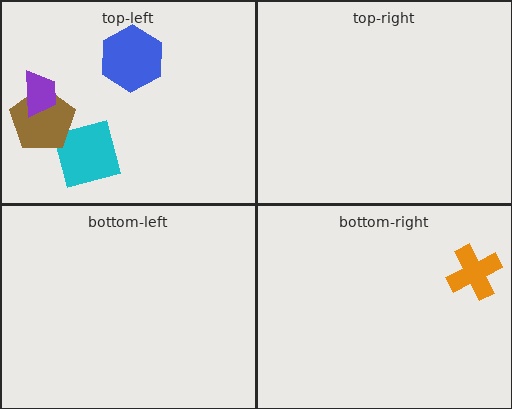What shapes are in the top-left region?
The cyan square, the brown pentagon, the blue hexagon, the purple trapezoid.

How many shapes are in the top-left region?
4.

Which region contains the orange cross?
The bottom-right region.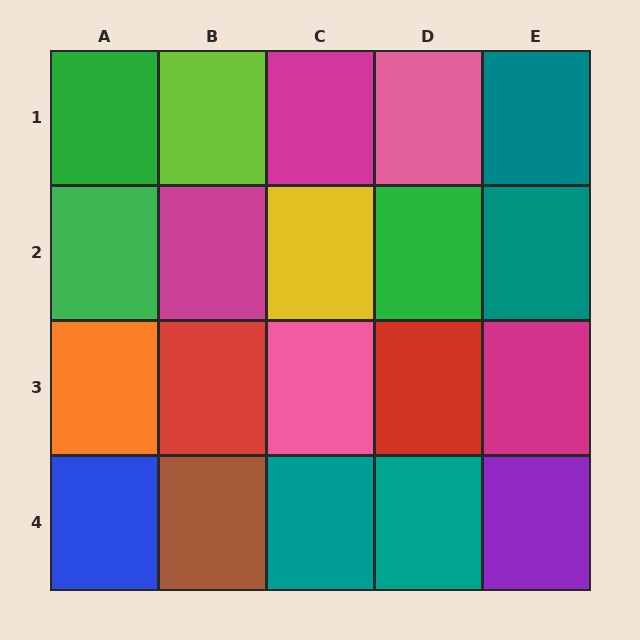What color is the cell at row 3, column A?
Orange.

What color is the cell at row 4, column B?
Brown.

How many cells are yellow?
1 cell is yellow.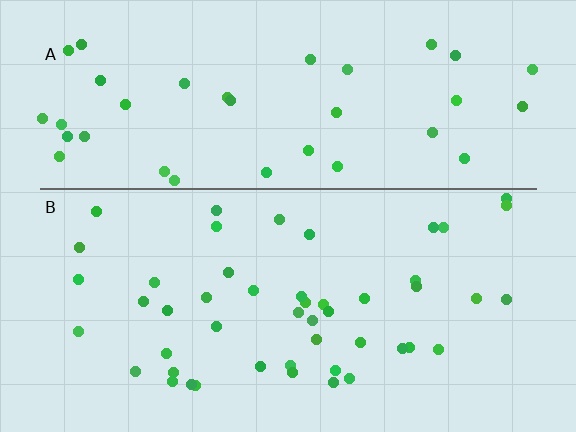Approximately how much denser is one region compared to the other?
Approximately 1.3× — region B over region A.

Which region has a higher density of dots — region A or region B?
B (the bottom).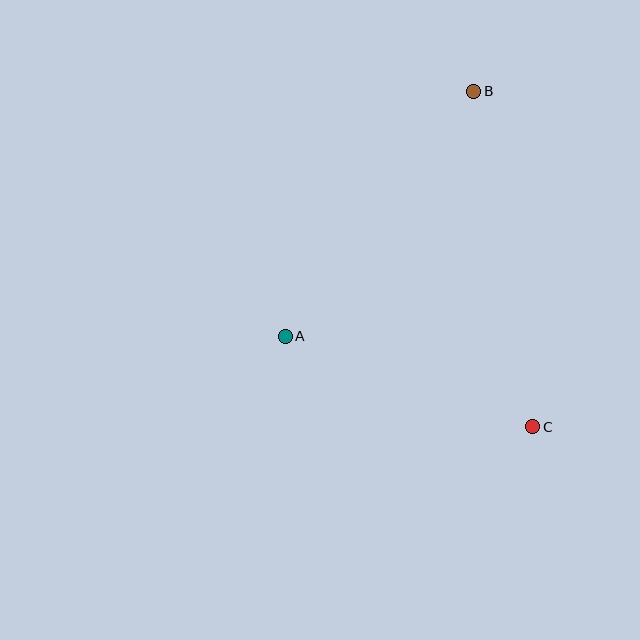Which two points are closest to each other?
Points A and C are closest to each other.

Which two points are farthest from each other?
Points B and C are farthest from each other.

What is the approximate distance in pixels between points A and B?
The distance between A and B is approximately 309 pixels.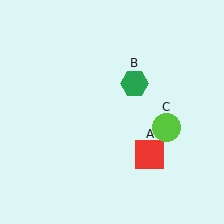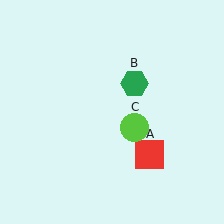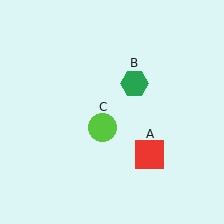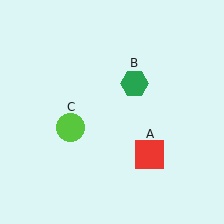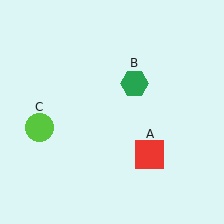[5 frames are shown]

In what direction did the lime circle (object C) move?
The lime circle (object C) moved left.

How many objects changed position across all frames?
1 object changed position: lime circle (object C).